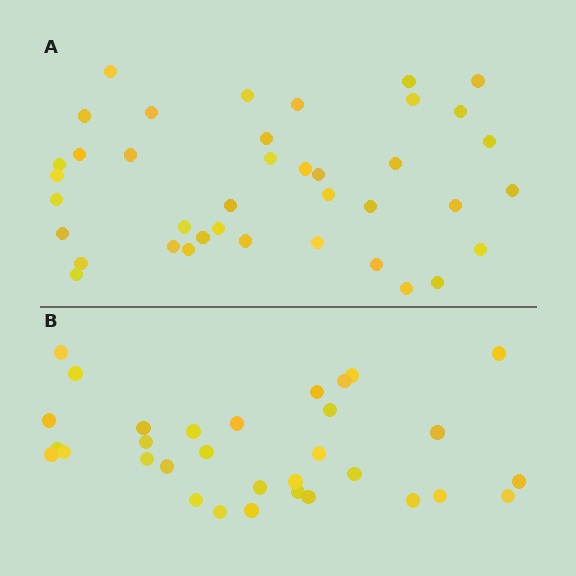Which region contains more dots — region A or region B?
Region A (the top region) has more dots.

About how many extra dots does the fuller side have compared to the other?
Region A has roughly 8 or so more dots than region B.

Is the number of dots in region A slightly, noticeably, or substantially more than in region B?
Region A has only slightly more — the two regions are fairly close. The ratio is roughly 1.2 to 1.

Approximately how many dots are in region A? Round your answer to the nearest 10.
About 40 dots. (The exact count is 39, which rounds to 40.)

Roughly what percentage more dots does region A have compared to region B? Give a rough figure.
About 20% more.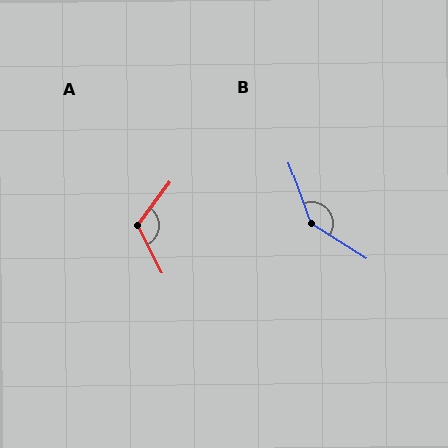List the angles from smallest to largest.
A (116°), B (142°).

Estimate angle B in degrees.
Approximately 142 degrees.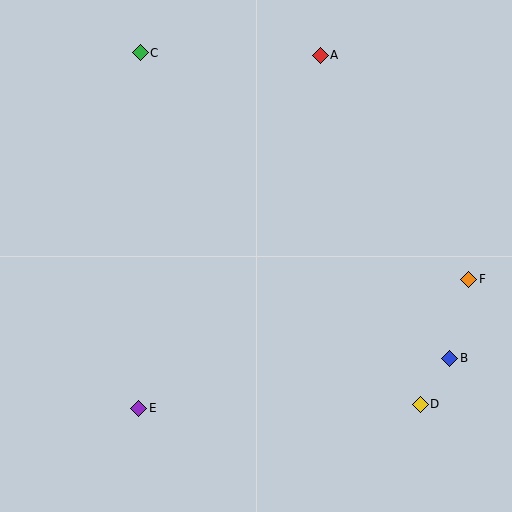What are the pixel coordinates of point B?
Point B is at (450, 358).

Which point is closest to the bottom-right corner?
Point D is closest to the bottom-right corner.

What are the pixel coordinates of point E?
Point E is at (139, 408).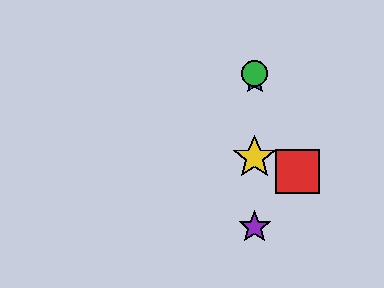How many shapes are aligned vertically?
4 shapes (the blue star, the green circle, the yellow star, the purple star) are aligned vertically.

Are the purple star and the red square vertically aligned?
No, the purple star is at x≈255 and the red square is at x≈298.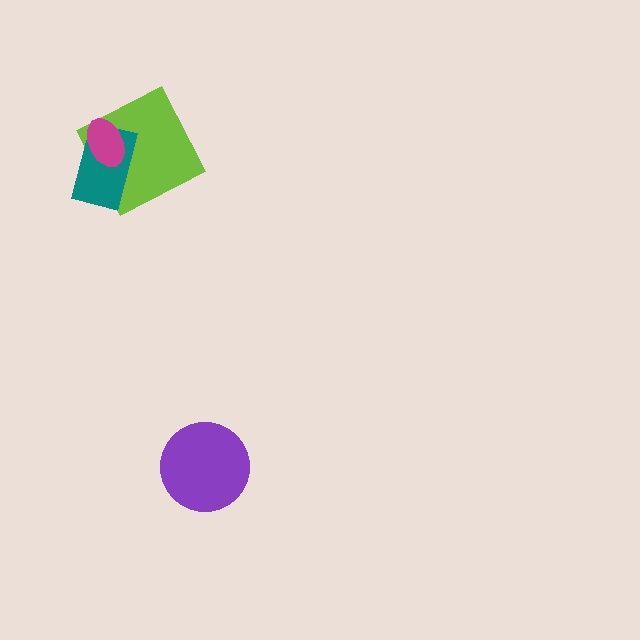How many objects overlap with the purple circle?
0 objects overlap with the purple circle.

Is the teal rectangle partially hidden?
Yes, it is partially covered by another shape.